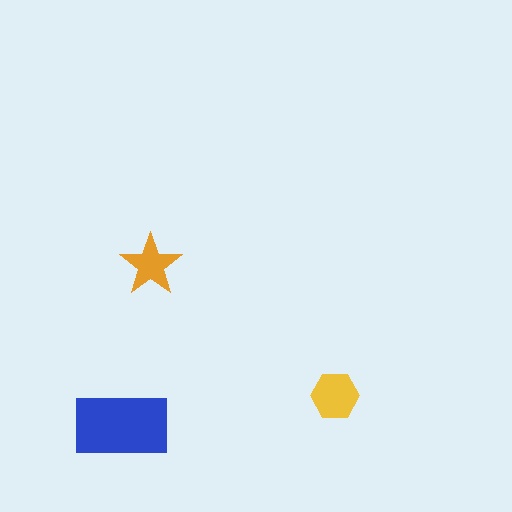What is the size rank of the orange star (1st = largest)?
3rd.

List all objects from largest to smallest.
The blue rectangle, the yellow hexagon, the orange star.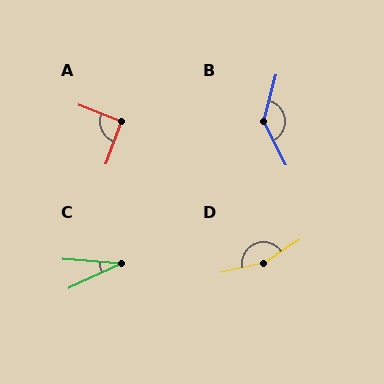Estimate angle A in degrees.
Approximately 92 degrees.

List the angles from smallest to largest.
C (29°), A (92°), B (138°), D (158°).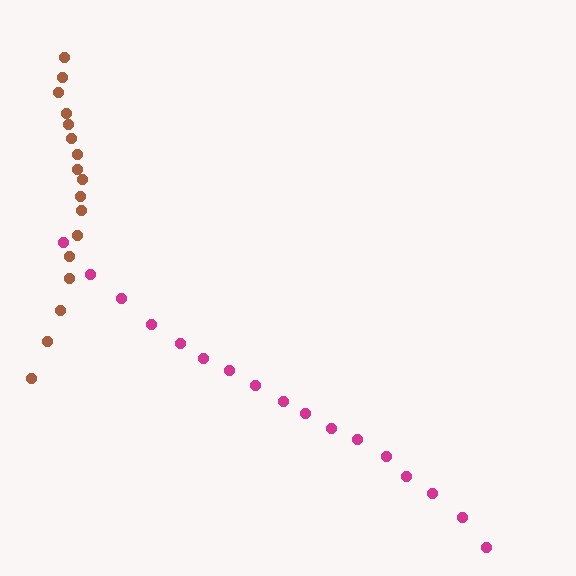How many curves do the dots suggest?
There are 2 distinct paths.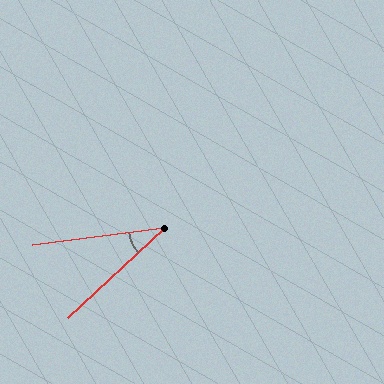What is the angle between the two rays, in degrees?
Approximately 35 degrees.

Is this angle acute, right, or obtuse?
It is acute.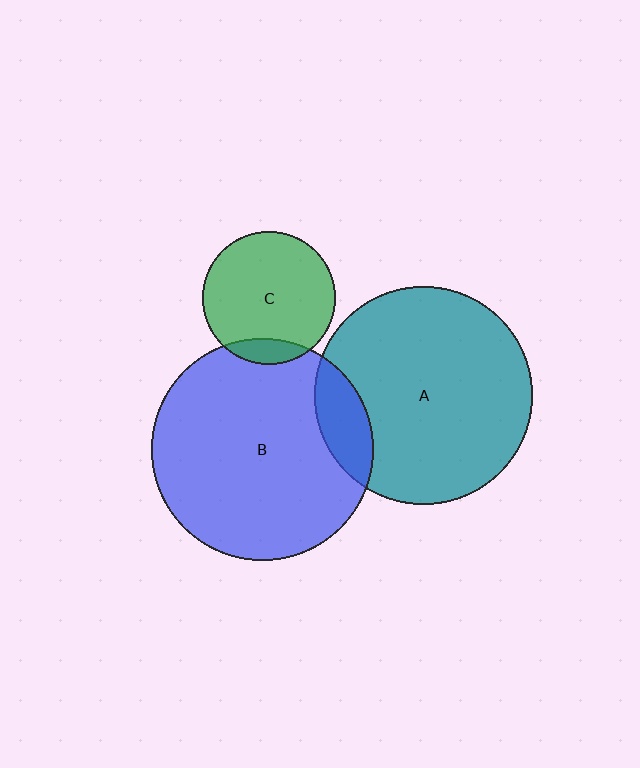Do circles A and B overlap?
Yes.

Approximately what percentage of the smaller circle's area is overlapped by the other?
Approximately 15%.